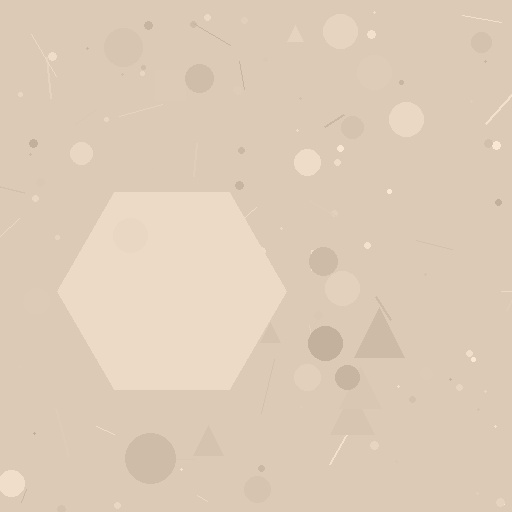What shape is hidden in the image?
A hexagon is hidden in the image.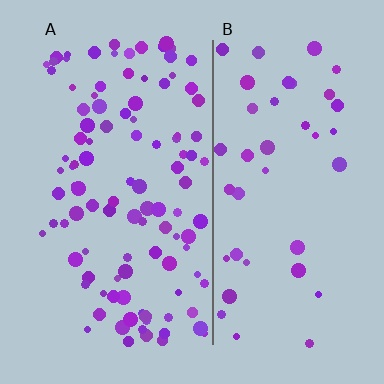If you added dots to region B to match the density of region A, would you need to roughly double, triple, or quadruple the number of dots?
Approximately triple.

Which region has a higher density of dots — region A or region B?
A (the left).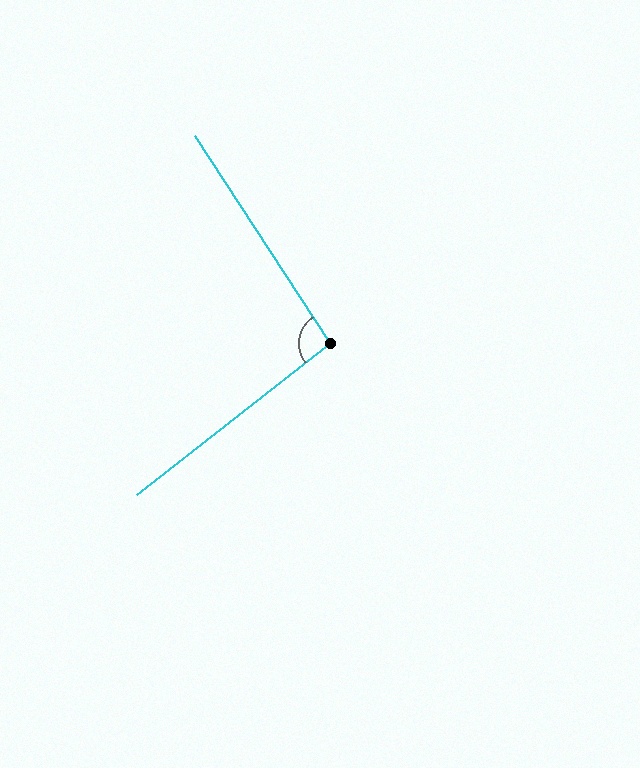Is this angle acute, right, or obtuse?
It is approximately a right angle.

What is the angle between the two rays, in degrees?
Approximately 95 degrees.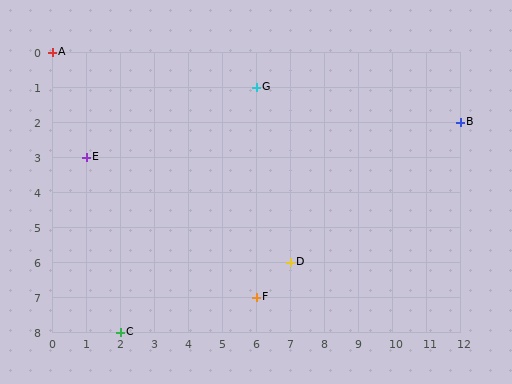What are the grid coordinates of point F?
Point F is at grid coordinates (6, 7).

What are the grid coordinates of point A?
Point A is at grid coordinates (0, 0).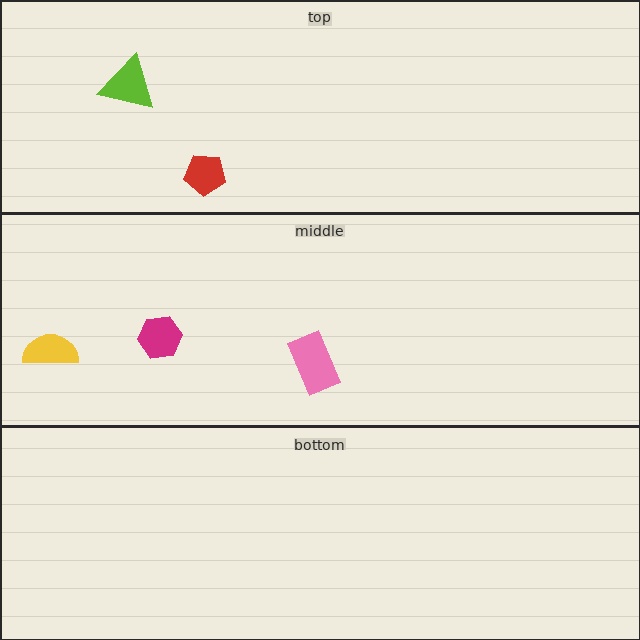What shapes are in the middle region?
The pink rectangle, the yellow semicircle, the magenta hexagon.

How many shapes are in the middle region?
3.